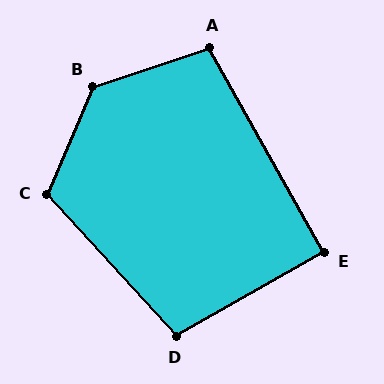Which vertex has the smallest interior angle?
E, at approximately 90 degrees.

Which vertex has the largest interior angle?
B, at approximately 131 degrees.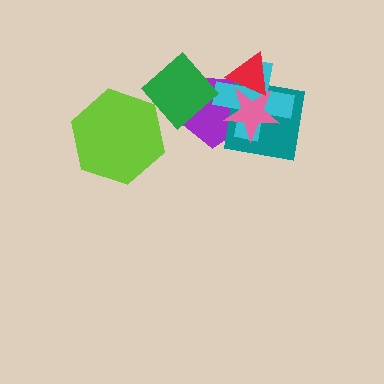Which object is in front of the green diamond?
The lime hexagon is in front of the green diamond.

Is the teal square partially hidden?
Yes, it is partially covered by another shape.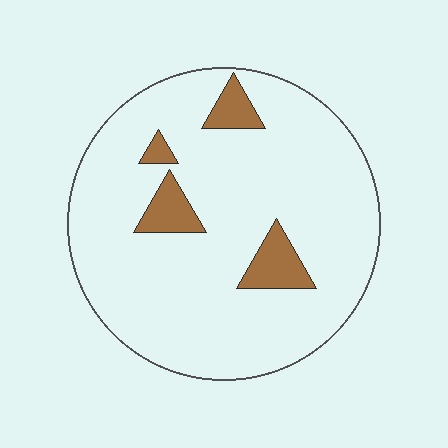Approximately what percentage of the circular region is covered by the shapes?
Approximately 10%.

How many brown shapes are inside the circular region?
4.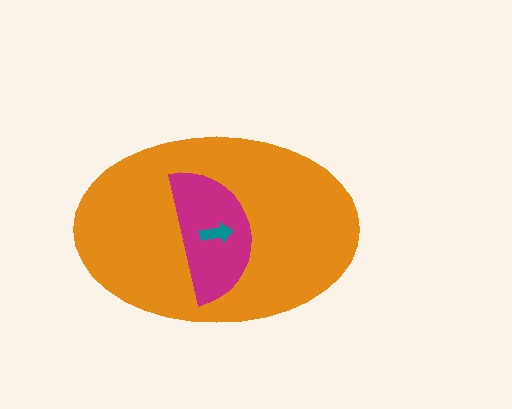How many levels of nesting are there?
3.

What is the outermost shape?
The orange ellipse.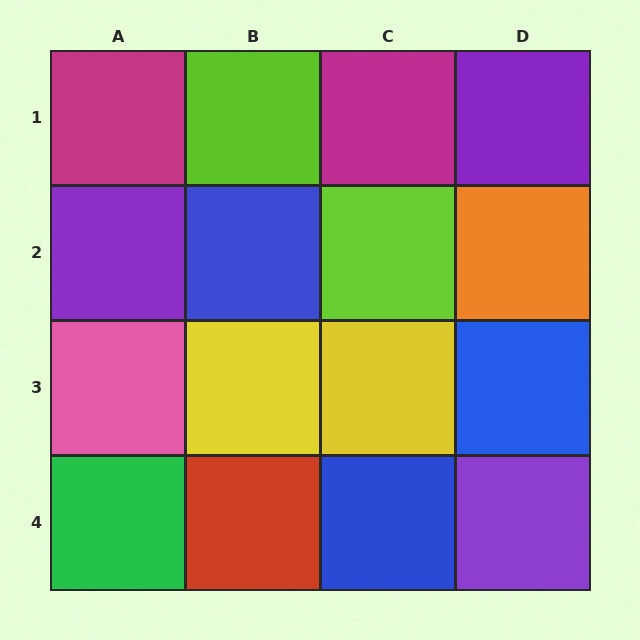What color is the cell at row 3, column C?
Yellow.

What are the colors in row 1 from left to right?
Magenta, lime, magenta, purple.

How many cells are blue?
3 cells are blue.